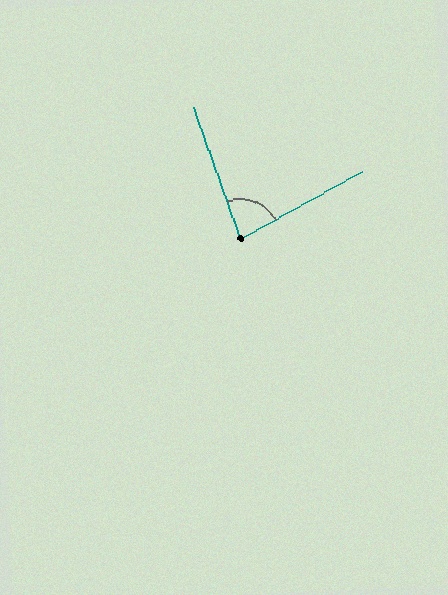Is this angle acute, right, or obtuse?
It is acute.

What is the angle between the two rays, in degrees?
Approximately 80 degrees.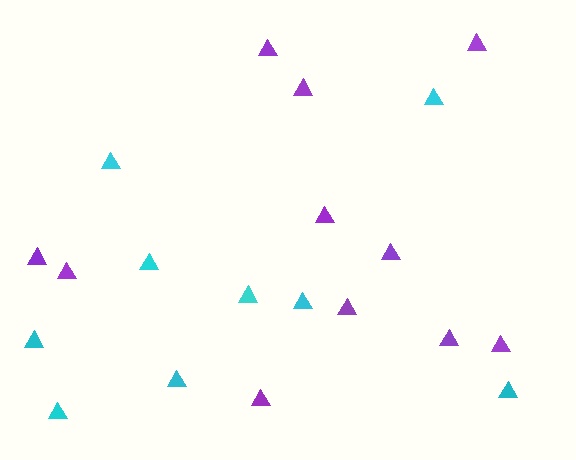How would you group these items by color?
There are 2 groups: one group of purple triangles (11) and one group of cyan triangles (9).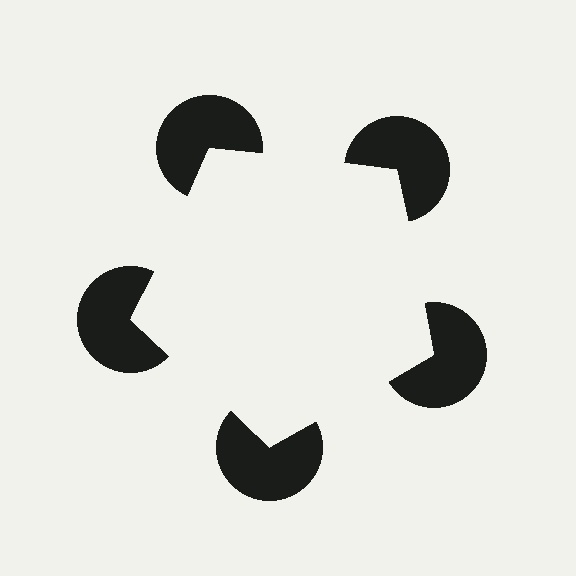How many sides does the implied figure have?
5 sides.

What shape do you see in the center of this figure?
An illusory pentagon — its edges are inferred from the aligned wedge cuts in the pac-man discs, not physically drawn.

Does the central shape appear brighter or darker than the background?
It typically appears slightly brighter than the background, even though no actual brightness change is drawn.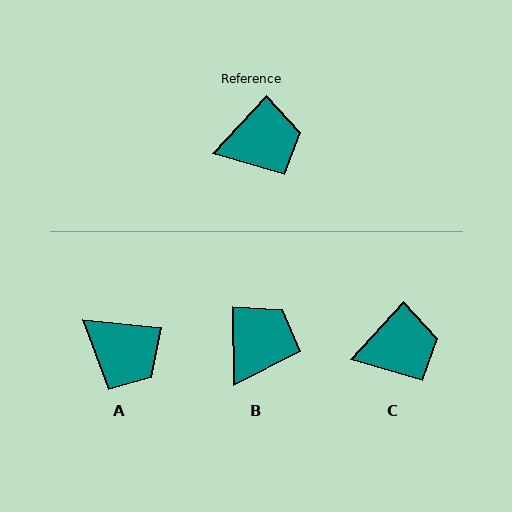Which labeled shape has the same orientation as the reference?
C.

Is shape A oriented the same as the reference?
No, it is off by about 53 degrees.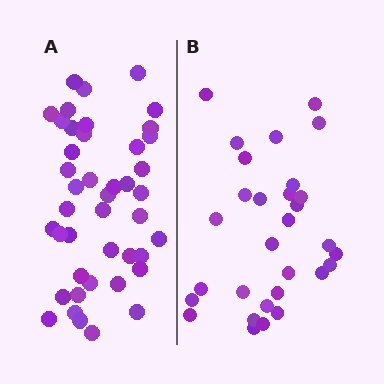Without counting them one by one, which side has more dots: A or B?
Region A (the left region) has more dots.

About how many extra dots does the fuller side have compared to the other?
Region A has approximately 15 more dots than region B.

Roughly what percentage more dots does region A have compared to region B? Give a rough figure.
About 45% more.